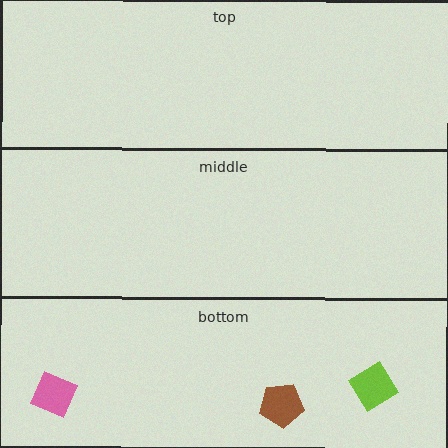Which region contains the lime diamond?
The bottom region.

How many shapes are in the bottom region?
3.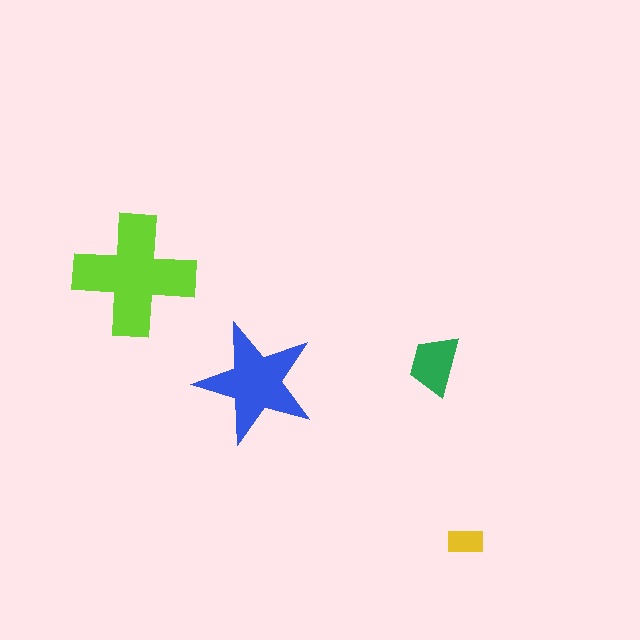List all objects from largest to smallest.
The lime cross, the blue star, the green trapezoid, the yellow rectangle.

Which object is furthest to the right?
The yellow rectangle is rightmost.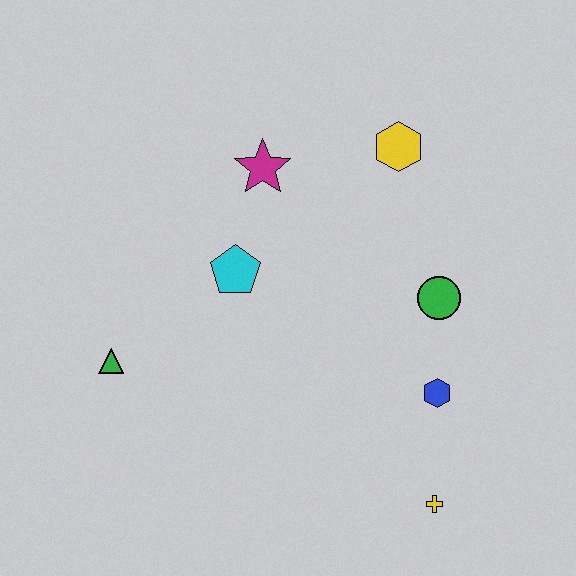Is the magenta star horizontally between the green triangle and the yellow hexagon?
Yes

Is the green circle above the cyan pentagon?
No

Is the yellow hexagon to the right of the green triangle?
Yes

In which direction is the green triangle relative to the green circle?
The green triangle is to the left of the green circle.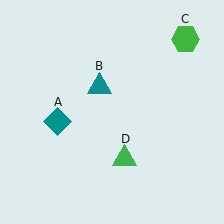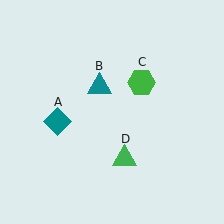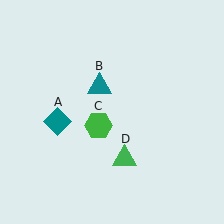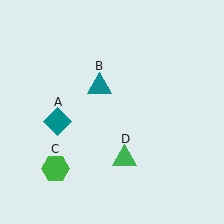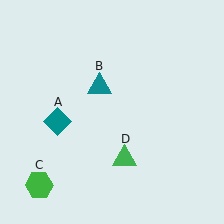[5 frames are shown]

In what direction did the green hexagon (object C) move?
The green hexagon (object C) moved down and to the left.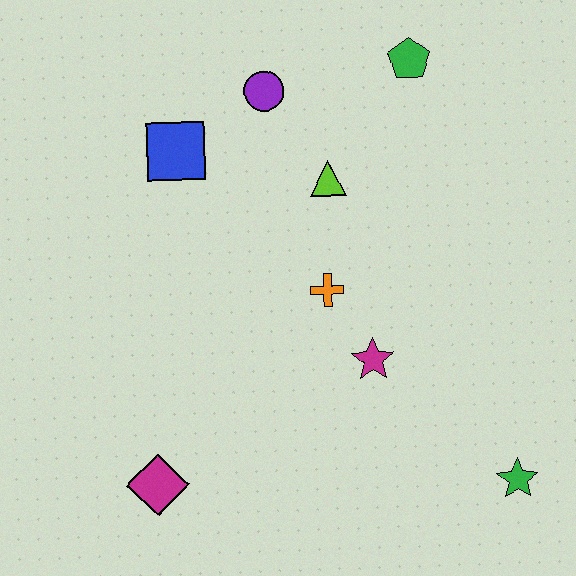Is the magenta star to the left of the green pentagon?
Yes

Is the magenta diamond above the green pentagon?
No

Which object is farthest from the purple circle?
The green star is farthest from the purple circle.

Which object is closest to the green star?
The magenta star is closest to the green star.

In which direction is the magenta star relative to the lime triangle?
The magenta star is below the lime triangle.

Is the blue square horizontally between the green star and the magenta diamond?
Yes